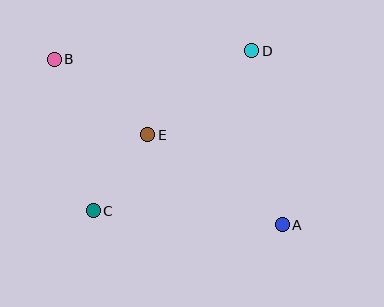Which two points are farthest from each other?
Points A and B are farthest from each other.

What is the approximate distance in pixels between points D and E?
The distance between D and E is approximately 134 pixels.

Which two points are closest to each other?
Points C and E are closest to each other.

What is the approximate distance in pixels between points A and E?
The distance between A and E is approximately 162 pixels.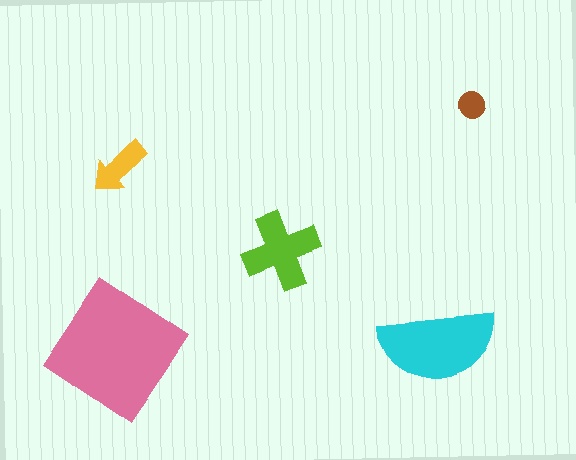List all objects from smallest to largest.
The brown circle, the yellow arrow, the lime cross, the cyan semicircle, the pink diamond.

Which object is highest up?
The brown circle is topmost.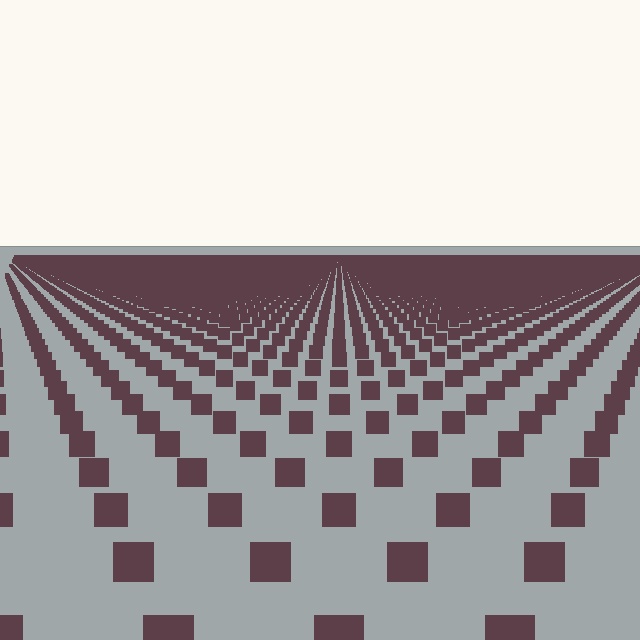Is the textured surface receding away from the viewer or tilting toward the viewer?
The surface is receding away from the viewer. Texture elements get smaller and denser toward the top.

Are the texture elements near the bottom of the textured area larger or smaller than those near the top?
Larger. Near the bottom, elements are closer to the viewer and appear at a bigger on-screen size.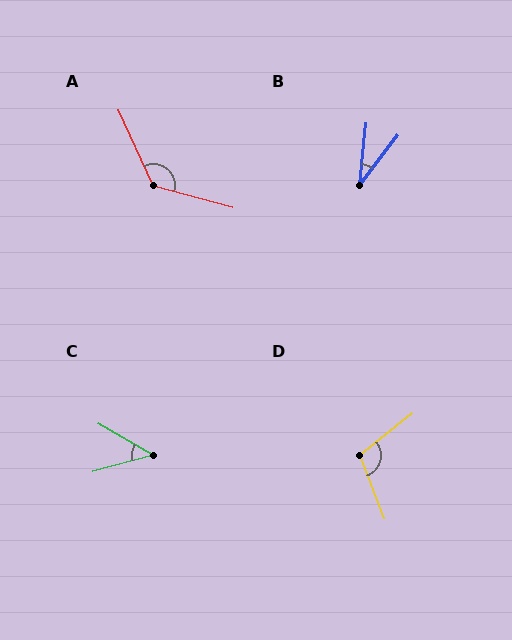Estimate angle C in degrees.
Approximately 45 degrees.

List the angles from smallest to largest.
B (31°), C (45°), D (108°), A (130°).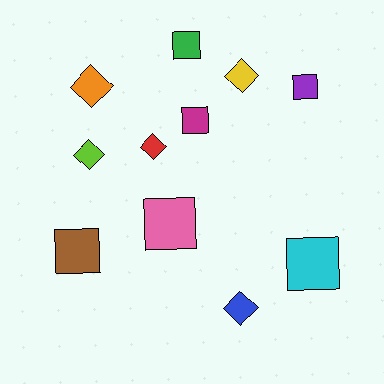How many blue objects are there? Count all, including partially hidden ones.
There is 1 blue object.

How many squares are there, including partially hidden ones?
There are 6 squares.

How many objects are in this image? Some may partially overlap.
There are 11 objects.